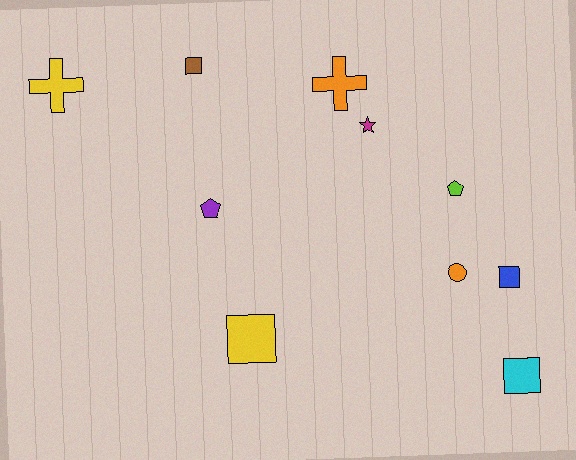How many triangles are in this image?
There are no triangles.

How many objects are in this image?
There are 10 objects.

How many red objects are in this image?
There are no red objects.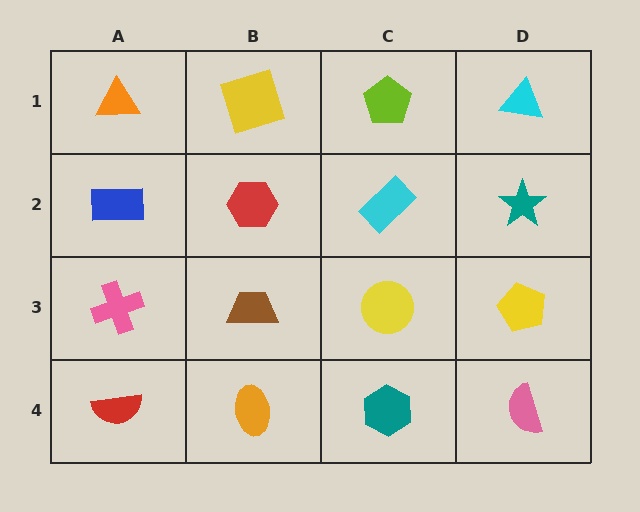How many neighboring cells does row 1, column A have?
2.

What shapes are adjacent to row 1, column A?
A blue rectangle (row 2, column A), a yellow square (row 1, column B).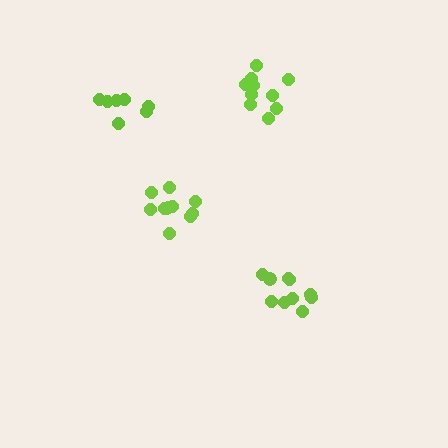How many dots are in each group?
Group 1: 10 dots, Group 2: 10 dots, Group 3: 11 dots, Group 4: 7 dots (38 total).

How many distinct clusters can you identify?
There are 4 distinct clusters.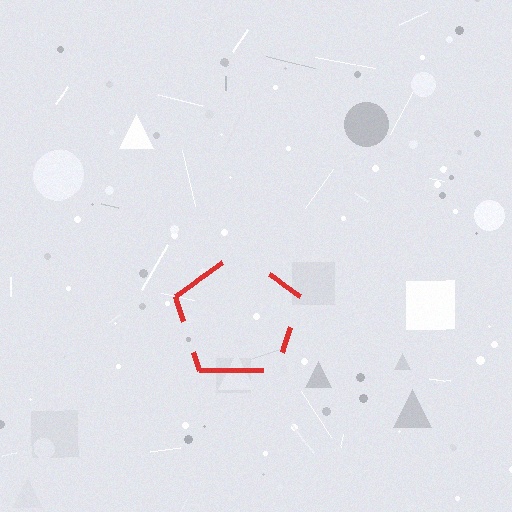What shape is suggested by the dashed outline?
The dashed outline suggests a pentagon.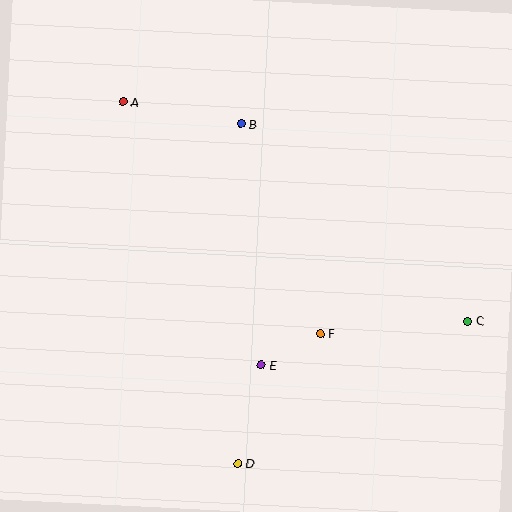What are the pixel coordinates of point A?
Point A is at (123, 102).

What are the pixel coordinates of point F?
Point F is at (320, 334).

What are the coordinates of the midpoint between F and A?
The midpoint between F and A is at (222, 218).